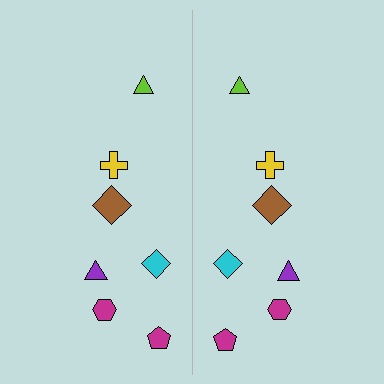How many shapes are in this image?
There are 14 shapes in this image.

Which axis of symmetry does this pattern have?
The pattern has a vertical axis of symmetry running through the center of the image.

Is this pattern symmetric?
Yes, this pattern has bilateral (reflection) symmetry.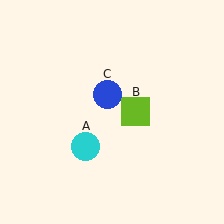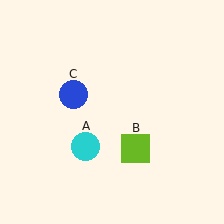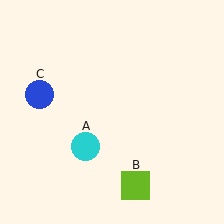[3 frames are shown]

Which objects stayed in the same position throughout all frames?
Cyan circle (object A) remained stationary.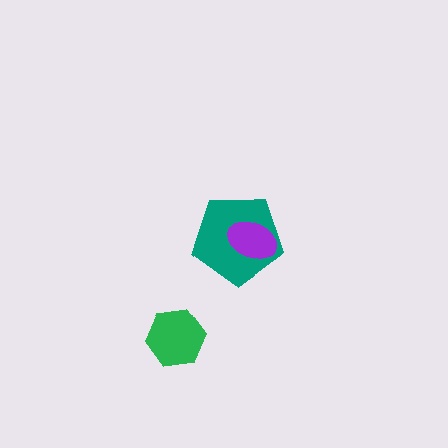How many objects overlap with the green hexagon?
0 objects overlap with the green hexagon.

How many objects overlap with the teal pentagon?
1 object overlaps with the teal pentagon.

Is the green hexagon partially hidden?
No, no other shape covers it.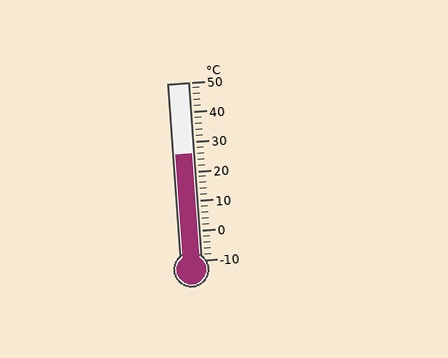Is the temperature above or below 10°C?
The temperature is above 10°C.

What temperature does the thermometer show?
The thermometer shows approximately 26°C.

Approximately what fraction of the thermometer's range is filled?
The thermometer is filled to approximately 60% of its range.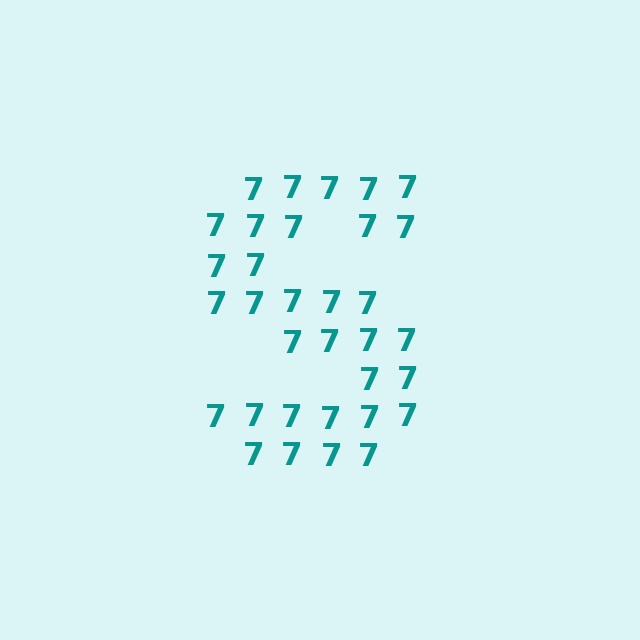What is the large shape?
The large shape is the letter S.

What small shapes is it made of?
It is made of small digit 7's.